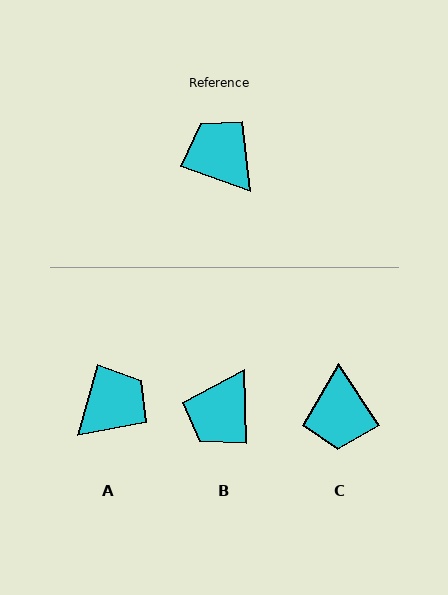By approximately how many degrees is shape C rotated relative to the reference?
Approximately 143 degrees counter-clockwise.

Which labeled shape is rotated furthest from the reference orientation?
C, about 143 degrees away.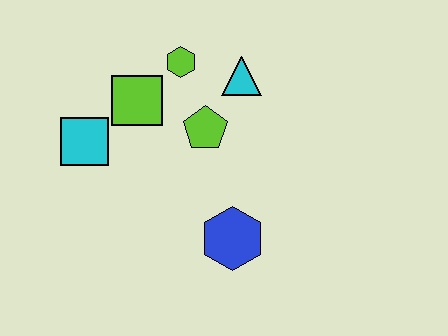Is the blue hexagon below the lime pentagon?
Yes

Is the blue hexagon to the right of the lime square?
Yes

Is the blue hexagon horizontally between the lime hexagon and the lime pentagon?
No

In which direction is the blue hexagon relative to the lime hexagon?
The blue hexagon is below the lime hexagon.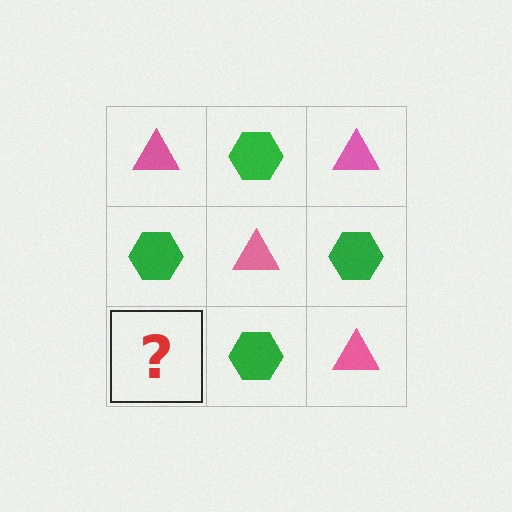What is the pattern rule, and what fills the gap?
The rule is that it alternates pink triangle and green hexagon in a checkerboard pattern. The gap should be filled with a pink triangle.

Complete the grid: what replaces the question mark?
The question mark should be replaced with a pink triangle.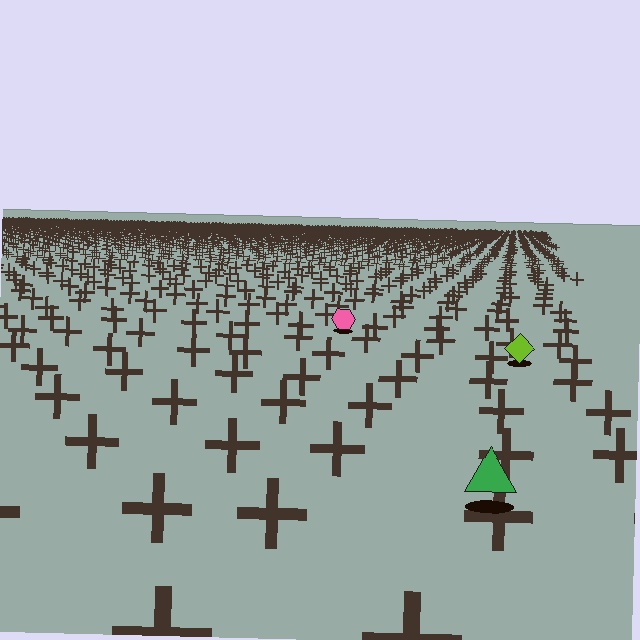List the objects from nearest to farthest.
From nearest to farthest: the green triangle, the lime diamond, the pink hexagon.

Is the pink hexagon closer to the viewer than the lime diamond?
No. The lime diamond is closer — you can tell from the texture gradient: the ground texture is coarser near it.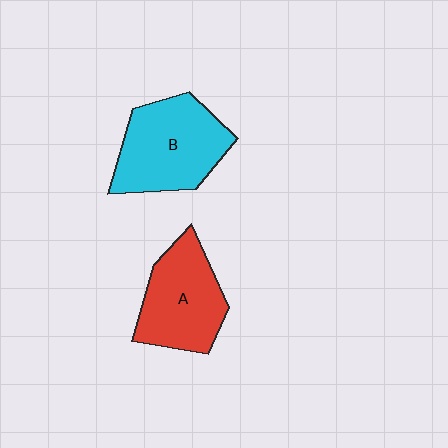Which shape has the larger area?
Shape B (cyan).